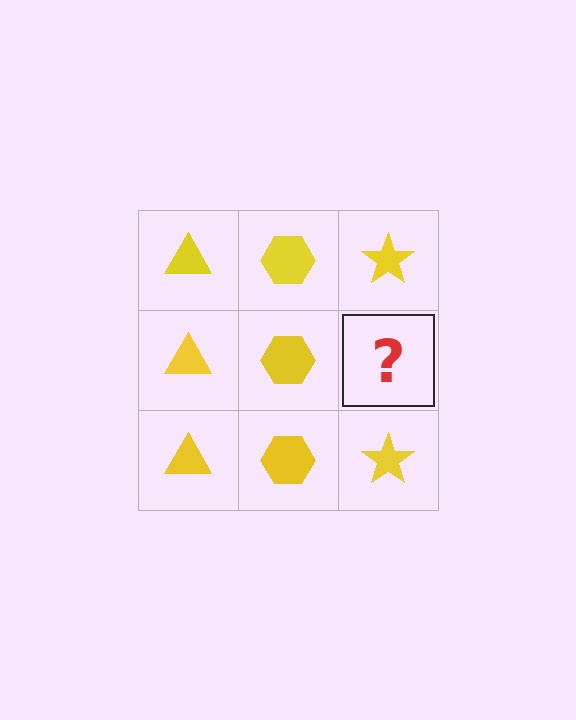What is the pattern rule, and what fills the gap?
The rule is that each column has a consistent shape. The gap should be filled with a yellow star.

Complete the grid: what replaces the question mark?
The question mark should be replaced with a yellow star.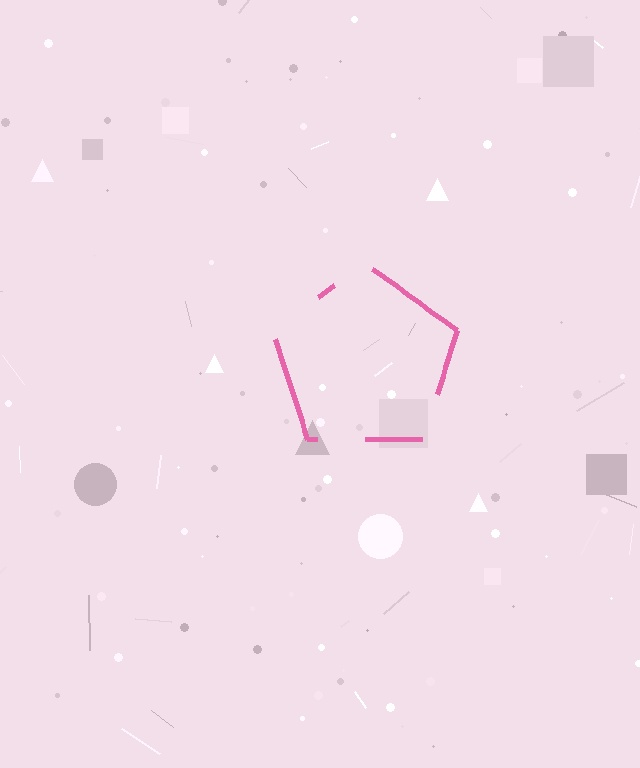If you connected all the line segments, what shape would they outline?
They would outline a pentagon.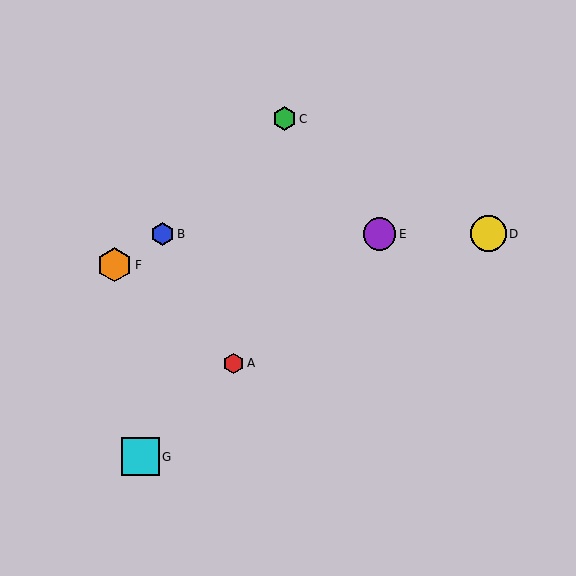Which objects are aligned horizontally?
Objects B, D, E are aligned horizontally.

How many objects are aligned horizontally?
3 objects (B, D, E) are aligned horizontally.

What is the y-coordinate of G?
Object G is at y≈457.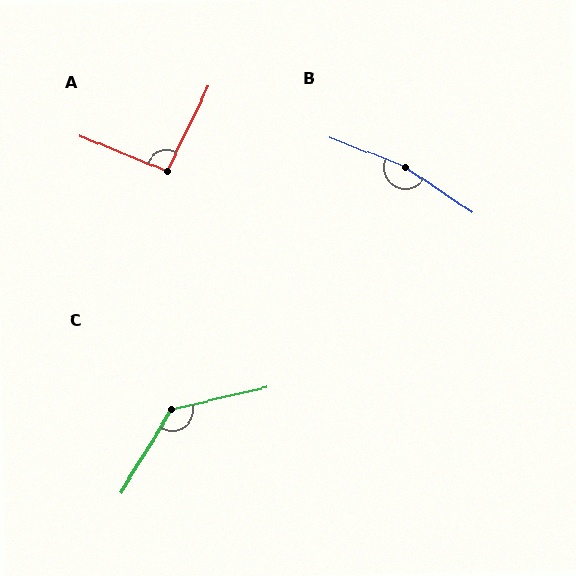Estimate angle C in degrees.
Approximately 135 degrees.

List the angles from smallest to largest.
A (94°), C (135°), B (167°).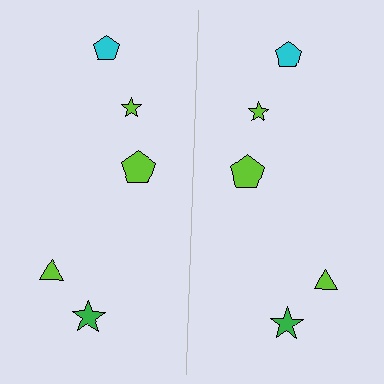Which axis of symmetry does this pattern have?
The pattern has a vertical axis of symmetry running through the center of the image.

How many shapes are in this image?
There are 10 shapes in this image.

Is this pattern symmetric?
Yes, this pattern has bilateral (reflection) symmetry.